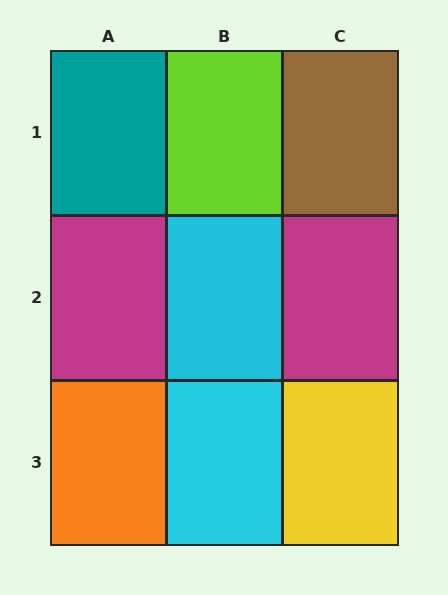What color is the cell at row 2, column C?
Magenta.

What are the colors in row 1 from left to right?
Teal, lime, brown.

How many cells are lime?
1 cell is lime.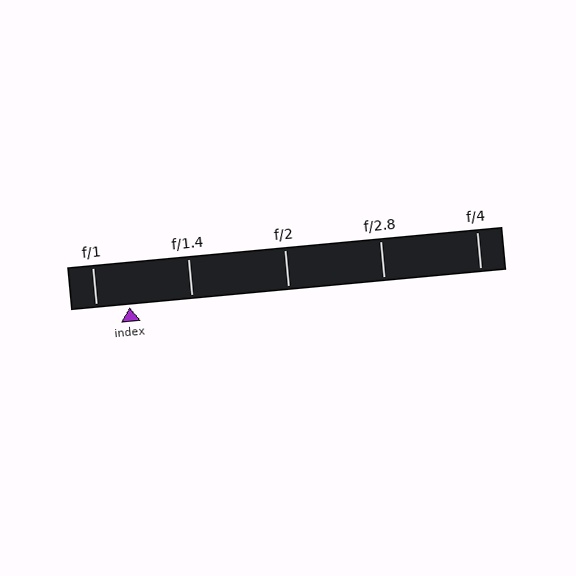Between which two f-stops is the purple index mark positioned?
The index mark is between f/1 and f/1.4.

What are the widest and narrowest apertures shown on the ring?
The widest aperture shown is f/1 and the narrowest is f/4.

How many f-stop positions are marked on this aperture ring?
There are 5 f-stop positions marked.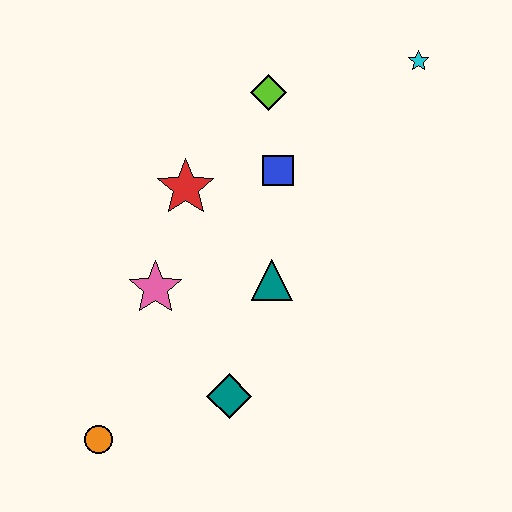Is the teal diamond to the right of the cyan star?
No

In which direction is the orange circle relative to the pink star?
The orange circle is below the pink star.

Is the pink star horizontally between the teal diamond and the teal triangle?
No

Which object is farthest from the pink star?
The cyan star is farthest from the pink star.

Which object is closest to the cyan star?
The lime diamond is closest to the cyan star.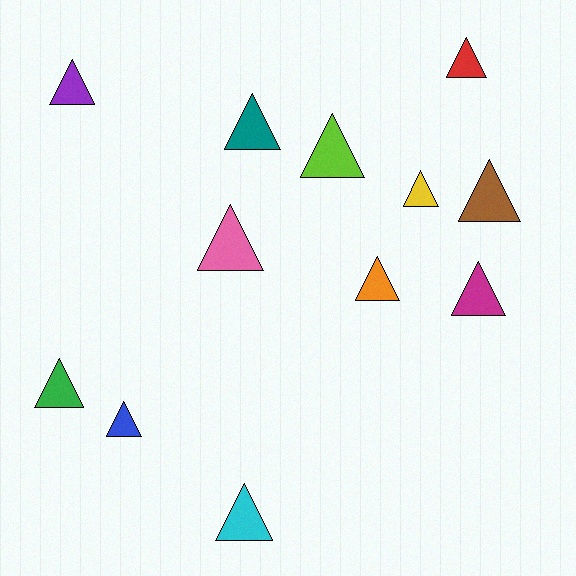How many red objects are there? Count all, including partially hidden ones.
There is 1 red object.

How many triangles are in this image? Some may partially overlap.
There are 12 triangles.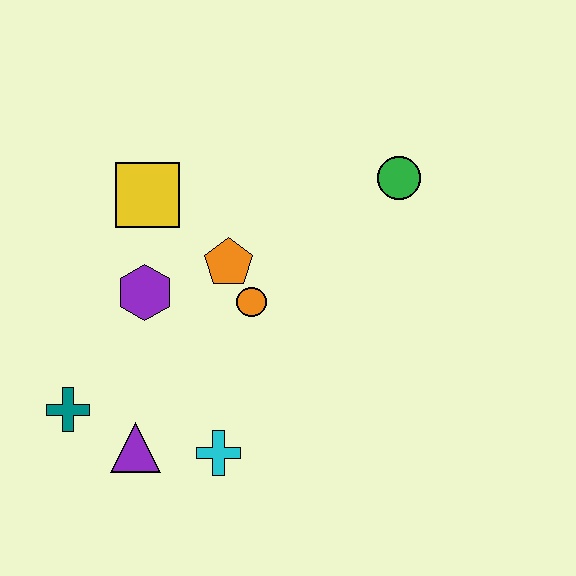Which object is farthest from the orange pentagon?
The teal cross is farthest from the orange pentagon.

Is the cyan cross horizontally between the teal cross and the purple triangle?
No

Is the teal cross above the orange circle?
No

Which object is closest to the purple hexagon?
The orange pentagon is closest to the purple hexagon.